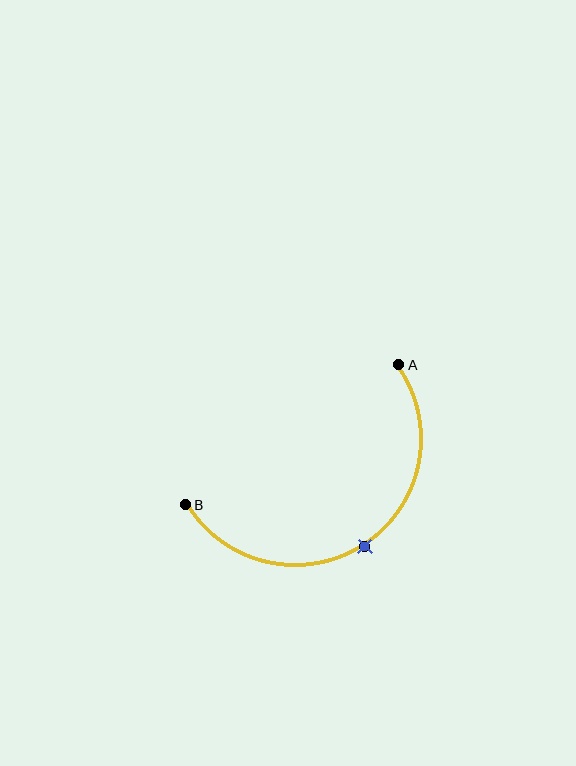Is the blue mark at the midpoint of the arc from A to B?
Yes. The blue mark lies on the arc at equal arc-length from both A and B — it is the arc midpoint.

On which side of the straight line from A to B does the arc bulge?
The arc bulges below the straight line connecting A and B.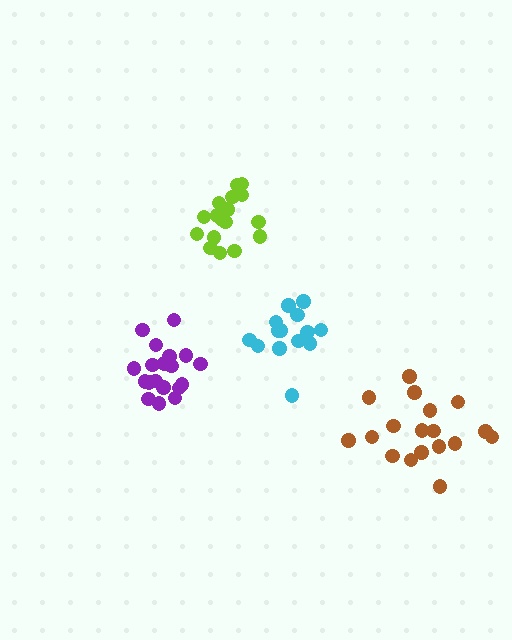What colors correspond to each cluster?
The clusters are colored: purple, lime, brown, cyan.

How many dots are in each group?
Group 1: 19 dots, Group 2: 17 dots, Group 3: 18 dots, Group 4: 14 dots (68 total).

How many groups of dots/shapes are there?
There are 4 groups.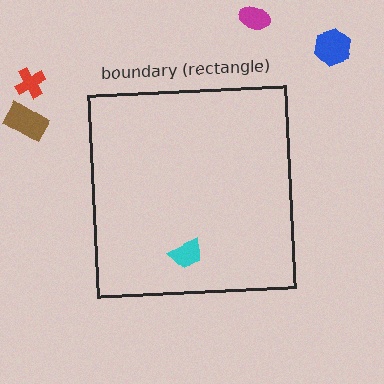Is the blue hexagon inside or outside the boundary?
Outside.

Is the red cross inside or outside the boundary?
Outside.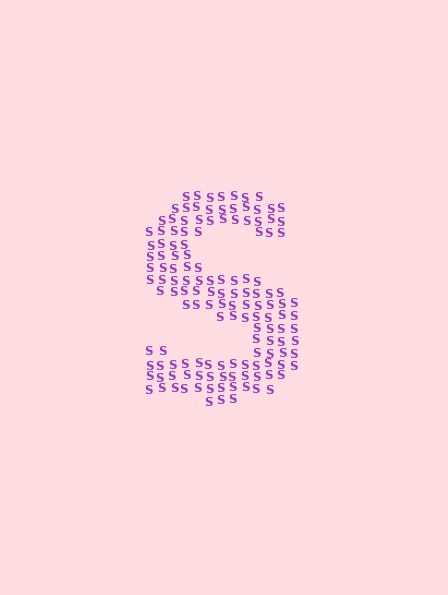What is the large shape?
The large shape is the letter S.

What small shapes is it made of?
It is made of small letter S's.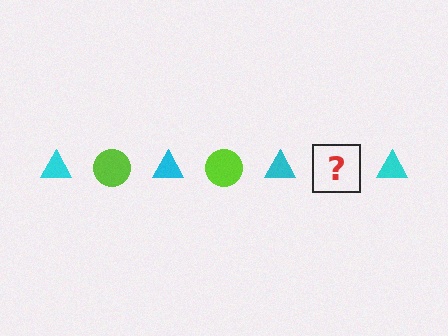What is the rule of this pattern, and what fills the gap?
The rule is that the pattern alternates between cyan triangle and lime circle. The gap should be filled with a lime circle.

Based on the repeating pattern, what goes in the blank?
The blank should be a lime circle.